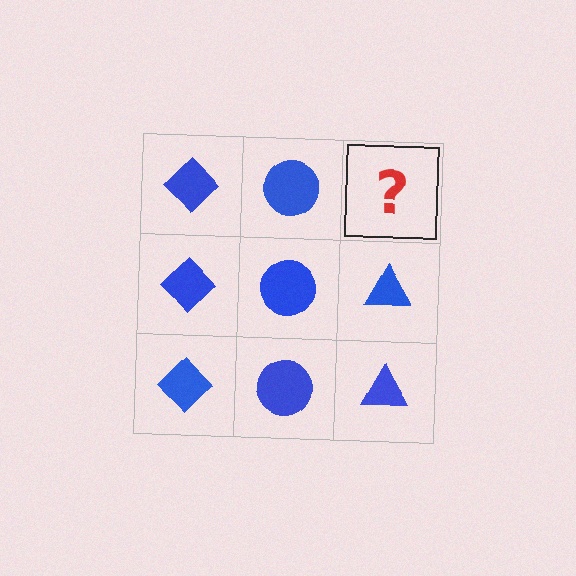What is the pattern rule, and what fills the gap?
The rule is that each column has a consistent shape. The gap should be filled with a blue triangle.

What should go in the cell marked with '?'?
The missing cell should contain a blue triangle.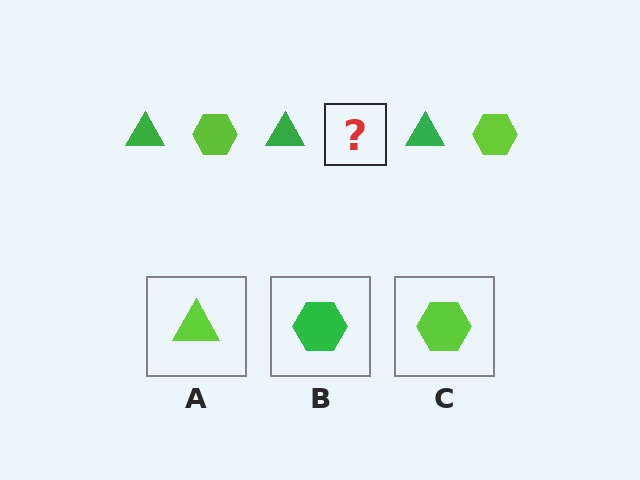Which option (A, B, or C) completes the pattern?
C.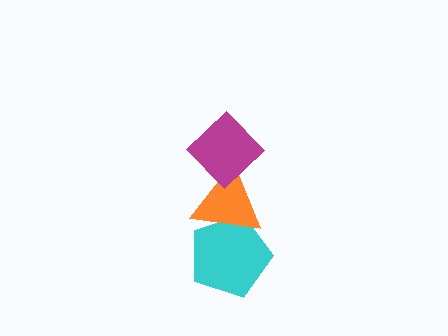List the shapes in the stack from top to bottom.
From top to bottom: the magenta diamond, the orange triangle, the cyan pentagon.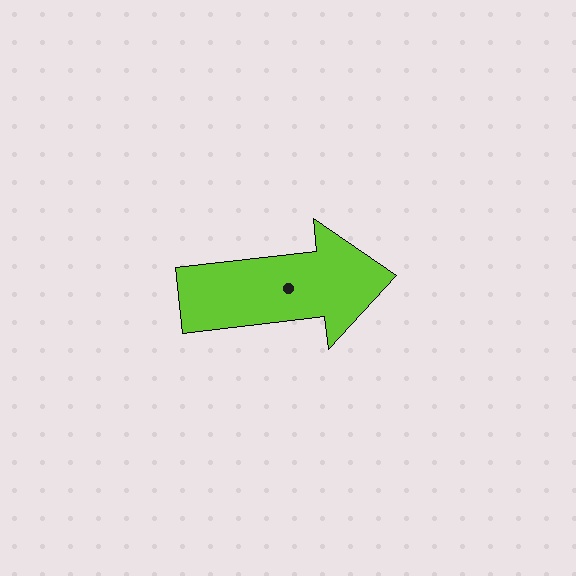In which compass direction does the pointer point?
East.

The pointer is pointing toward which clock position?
Roughly 3 o'clock.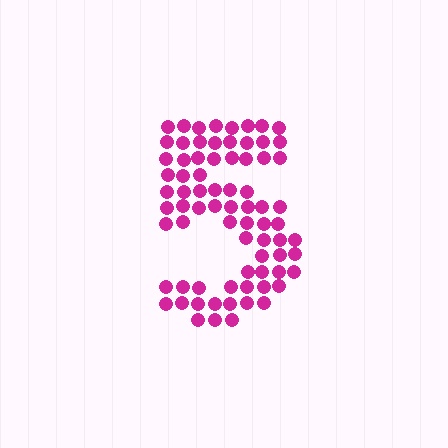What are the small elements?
The small elements are circles.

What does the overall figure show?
The overall figure shows the digit 5.